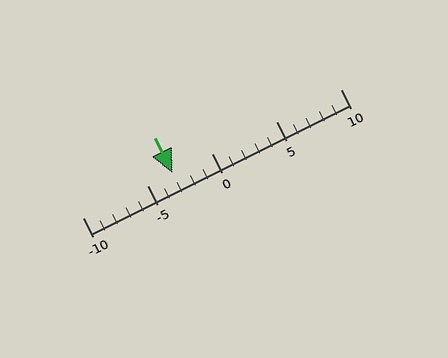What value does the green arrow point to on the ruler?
The green arrow points to approximately -3.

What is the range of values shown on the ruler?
The ruler shows values from -10 to 10.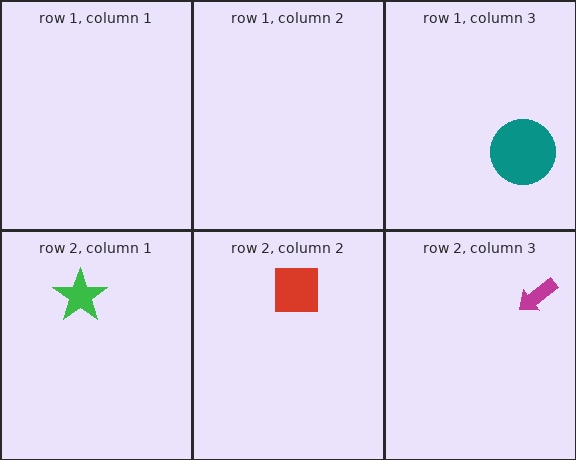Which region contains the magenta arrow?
The row 2, column 3 region.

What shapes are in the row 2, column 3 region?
The magenta arrow.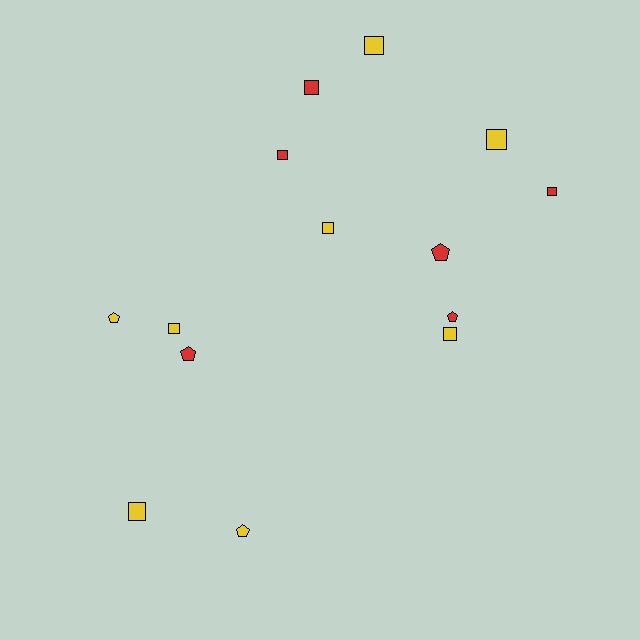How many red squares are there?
There are 3 red squares.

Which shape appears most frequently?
Square, with 9 objects.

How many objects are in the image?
There are 14 objects.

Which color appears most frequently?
Yellow, with 8 objects.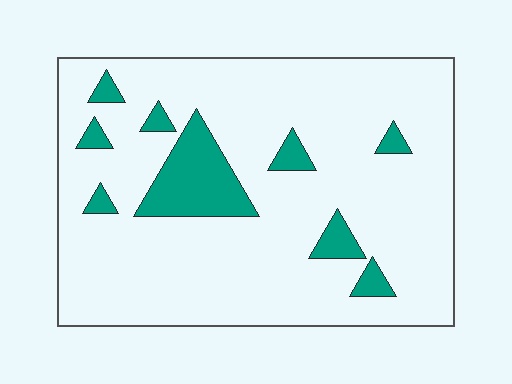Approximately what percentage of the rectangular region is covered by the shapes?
Approximately 15%.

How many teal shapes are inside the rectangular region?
9.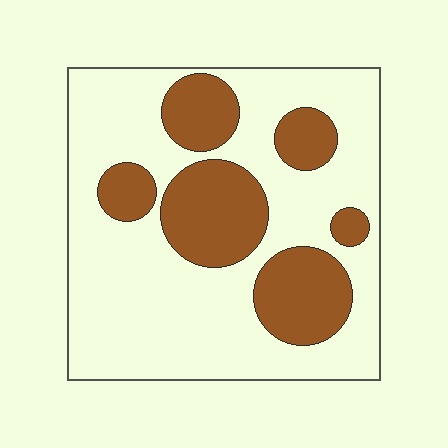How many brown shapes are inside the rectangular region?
6.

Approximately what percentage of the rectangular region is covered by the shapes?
Approximately 30%.